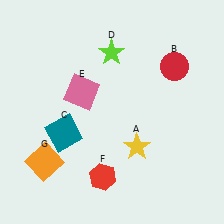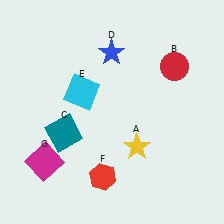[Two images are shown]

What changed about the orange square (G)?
In Image 1, G is orange. In Image 2, it changed to magenta.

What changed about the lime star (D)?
In Image 1, D is lime. In Image 2, it changed to blue.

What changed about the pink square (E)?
In Image 1, E is pink. In Image 2, it changed to cyan.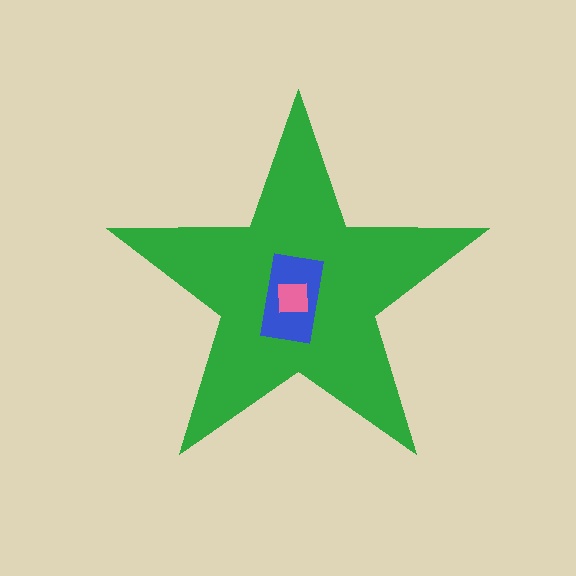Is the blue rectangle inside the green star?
Yes.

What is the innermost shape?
The pink square.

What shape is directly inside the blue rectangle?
The pink square.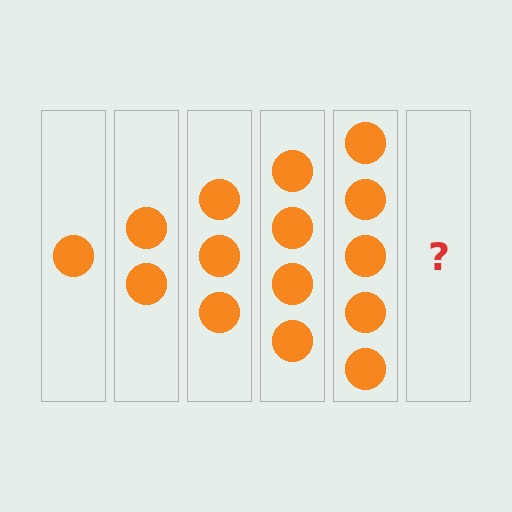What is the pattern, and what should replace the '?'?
The pattern is that each step adds one more circle. The '?' should be 6 circles.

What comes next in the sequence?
The next element should be 6 circles.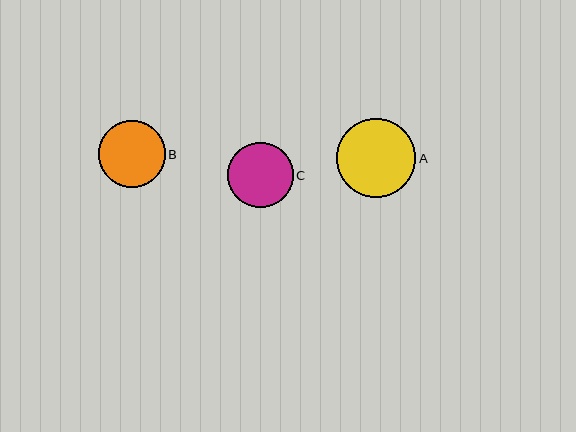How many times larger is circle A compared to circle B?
Circle A is approximately 1.2 times the size of circle B.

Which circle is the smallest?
Circle C is the smallest with a size of approximately 66 pixels.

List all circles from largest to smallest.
From largest to smallest: A, B, C.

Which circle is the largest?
Circle A is the largest with a size of approximately 80 pixels.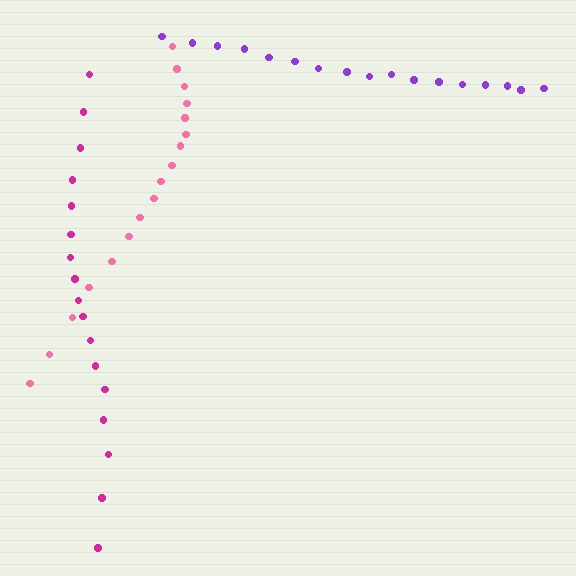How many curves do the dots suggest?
There are 3 distinct paths.